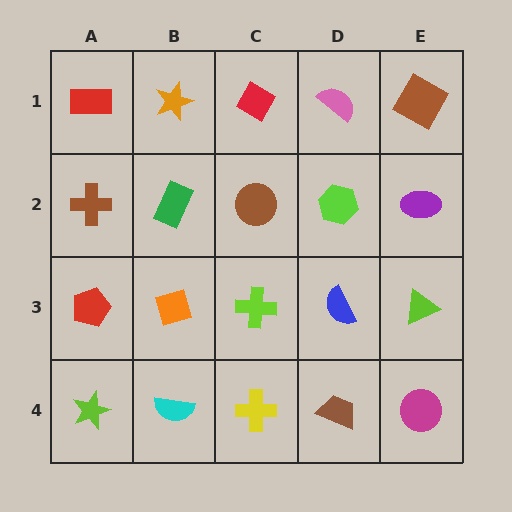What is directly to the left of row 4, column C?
A cyan semicircle.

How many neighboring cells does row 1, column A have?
2.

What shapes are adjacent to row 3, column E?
A purple ellipse (row 2, column E), a magenta circle (row 4, column E), a blue semicircle (row 3, column D).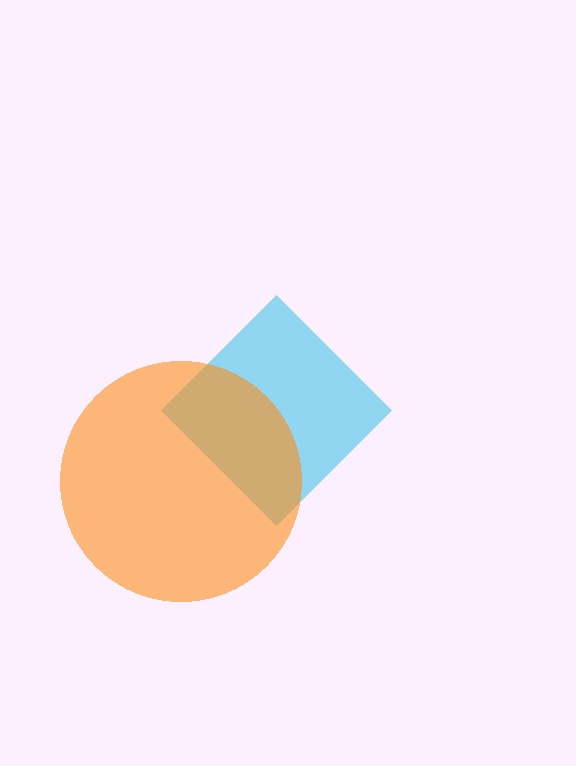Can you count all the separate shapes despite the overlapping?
Yes, there are 2 separate shapes.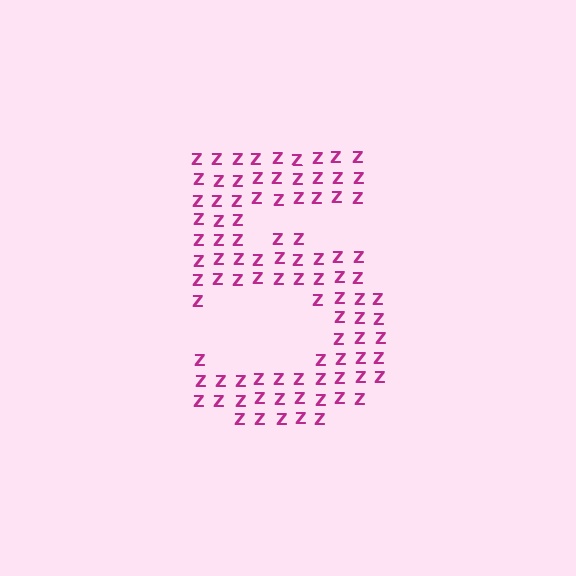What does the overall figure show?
The overall figure shows the digit 5.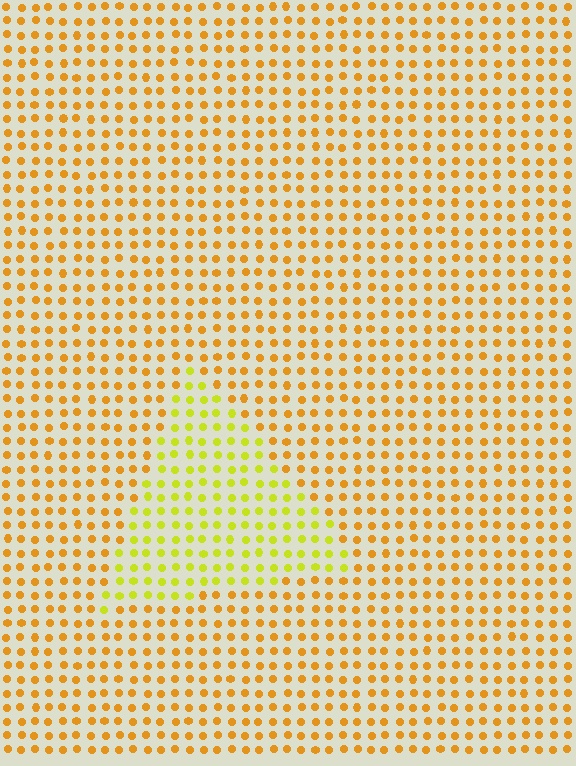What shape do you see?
I see a triangle.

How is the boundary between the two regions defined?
The boundary is defined purely by a slight shift in hue (about 33 degrees). Spacing, size, and orientation are identical on both sides.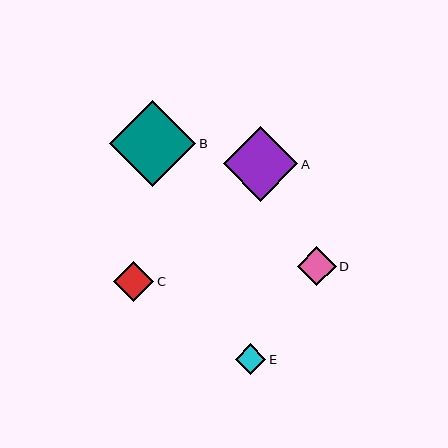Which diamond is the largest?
Diamond B is the largest with a size of approximately 86 pixels.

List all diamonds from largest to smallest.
From largest to smallest: B, A, C, D, E.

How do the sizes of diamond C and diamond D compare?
Diamond C and diamond D are approximately the same size.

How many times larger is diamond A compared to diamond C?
Diamond A is approximately 1.8 times the size of diamond C.